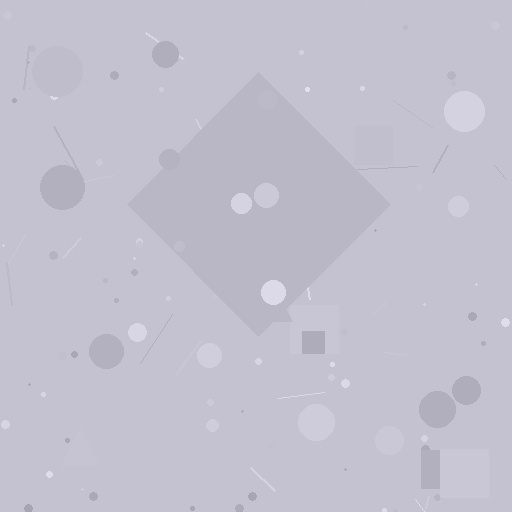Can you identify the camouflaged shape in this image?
The camouflaged shape is a diamond.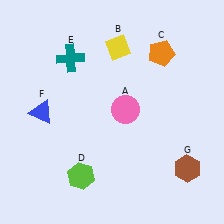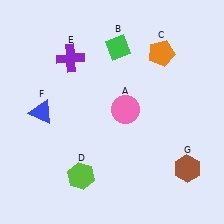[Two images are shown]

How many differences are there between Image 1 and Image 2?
There are 2 differences between the two images.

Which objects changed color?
B changed from yellow to green. E changed from teal to purple.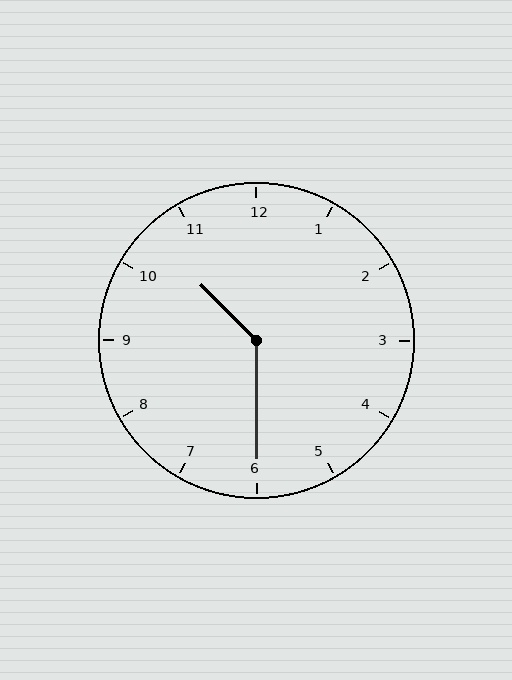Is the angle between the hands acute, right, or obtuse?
It is obtuse.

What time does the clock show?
10:30.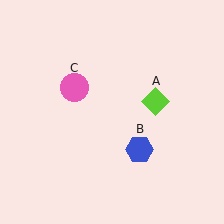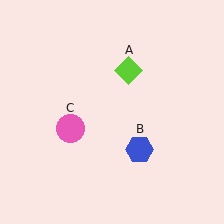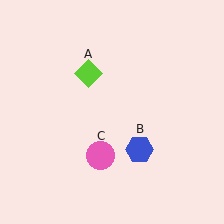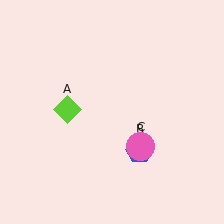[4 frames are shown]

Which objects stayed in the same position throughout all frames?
Blue hexagon (object B) remained stationary.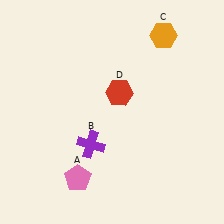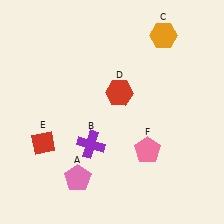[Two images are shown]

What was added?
A red diamond (E), a pink pentagon (F) were added in Image 2.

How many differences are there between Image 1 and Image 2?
There are 2 differences between the two images.